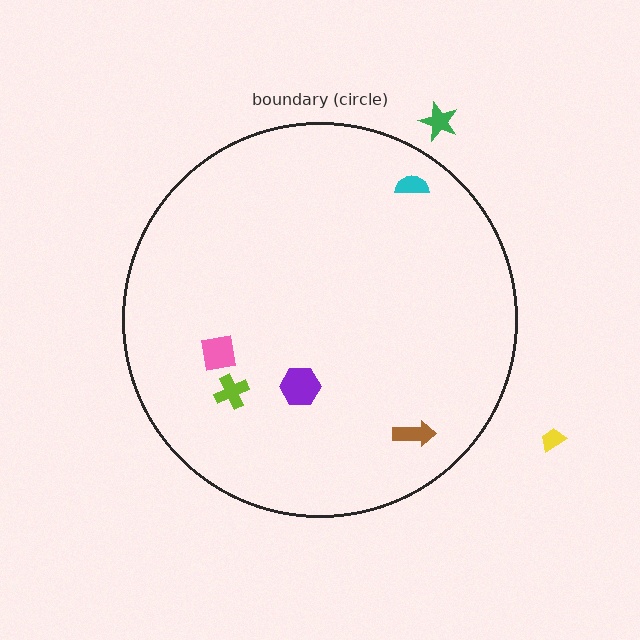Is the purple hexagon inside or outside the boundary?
Inside.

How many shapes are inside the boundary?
5 inside, 2 outside.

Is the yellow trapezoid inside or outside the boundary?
Outside.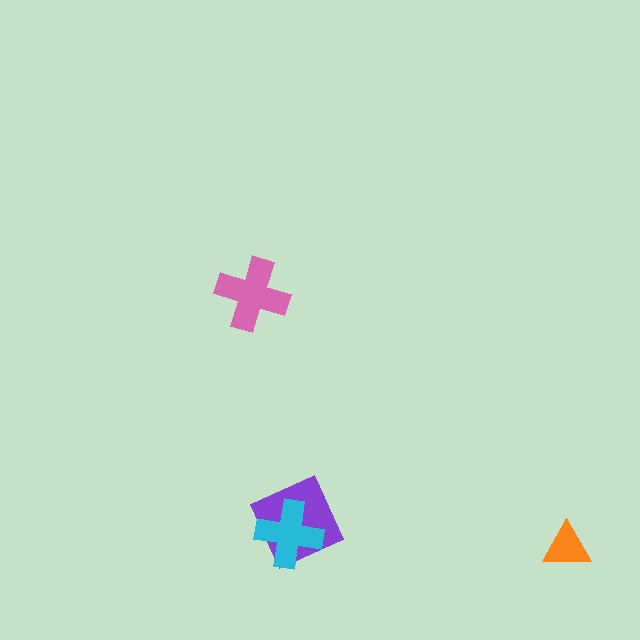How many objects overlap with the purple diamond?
1 object overlaps with the purple diamond.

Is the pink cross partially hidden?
No, no other shape covers it.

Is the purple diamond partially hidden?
Yes, it is partially covered by another shape.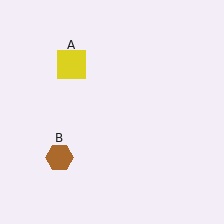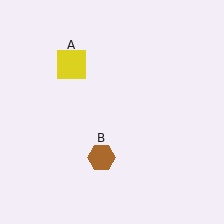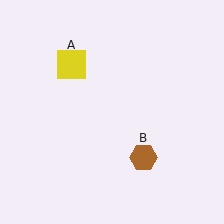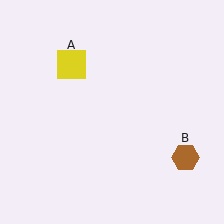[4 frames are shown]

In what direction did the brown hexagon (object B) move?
The brown hexagon (object B) moved right.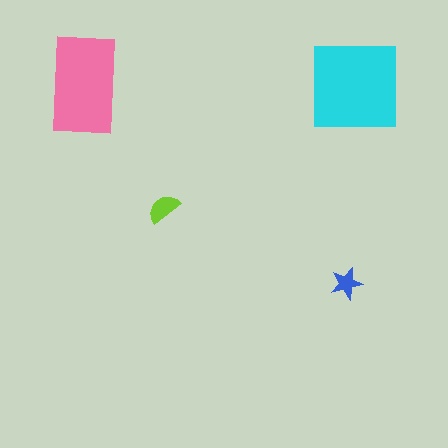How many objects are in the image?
There are 4 objects in the image.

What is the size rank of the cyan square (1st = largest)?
1st.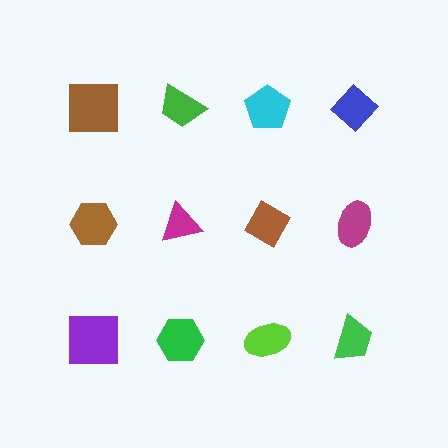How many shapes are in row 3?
4 shapes.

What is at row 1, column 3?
A cyan pentagon.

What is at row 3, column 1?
A purple square.